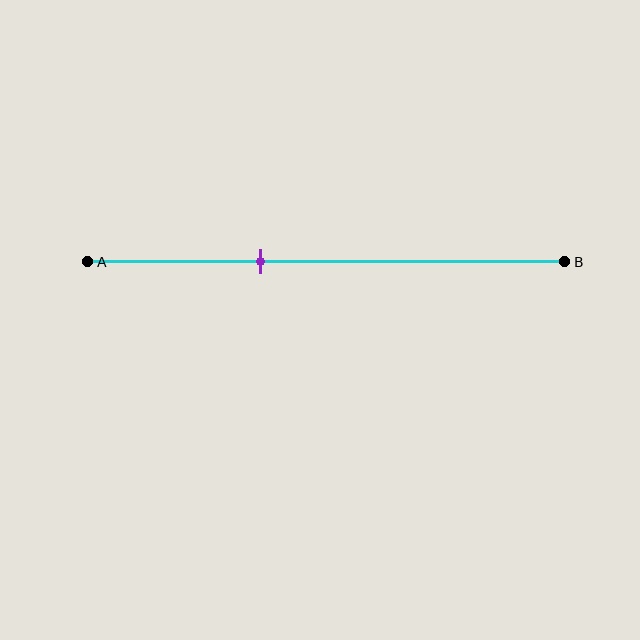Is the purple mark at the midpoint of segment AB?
No, the mark is at about 35% from A, not at the 50% midpoint.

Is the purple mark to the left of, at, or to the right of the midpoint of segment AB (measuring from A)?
The purple mark is to the left of the midpoint of segment AB.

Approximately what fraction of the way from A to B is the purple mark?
The purple mark is approximately 35% of the way from A to B.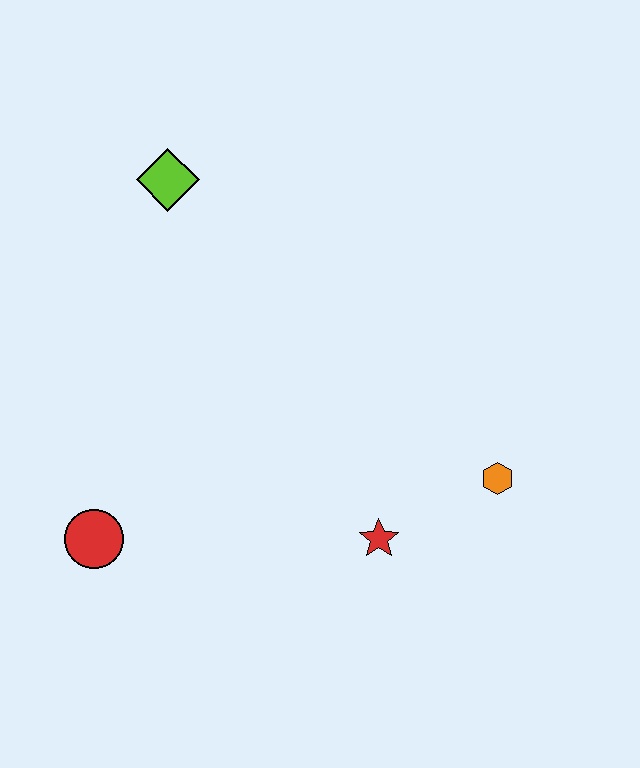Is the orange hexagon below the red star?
No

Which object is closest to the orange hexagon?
The red star is closest to the orange hexagon.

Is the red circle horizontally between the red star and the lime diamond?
No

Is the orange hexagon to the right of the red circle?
Yes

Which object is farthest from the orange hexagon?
The lime diamond is farthest from the orange hexagon.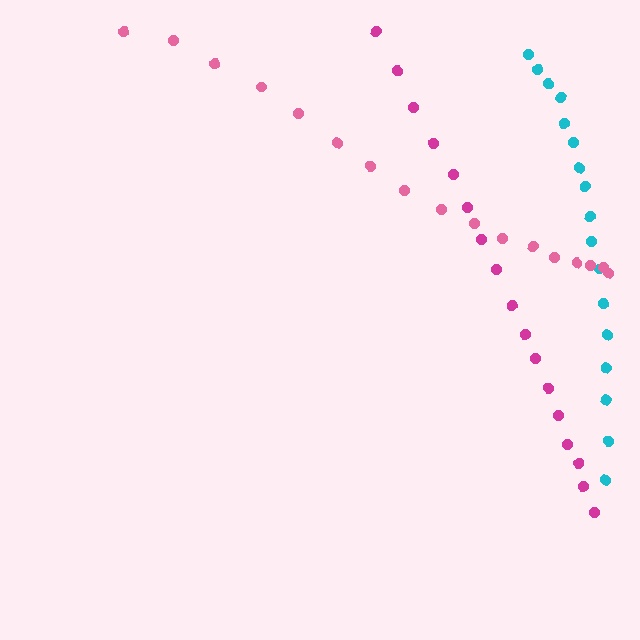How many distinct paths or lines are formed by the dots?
There are 3 distinct paths.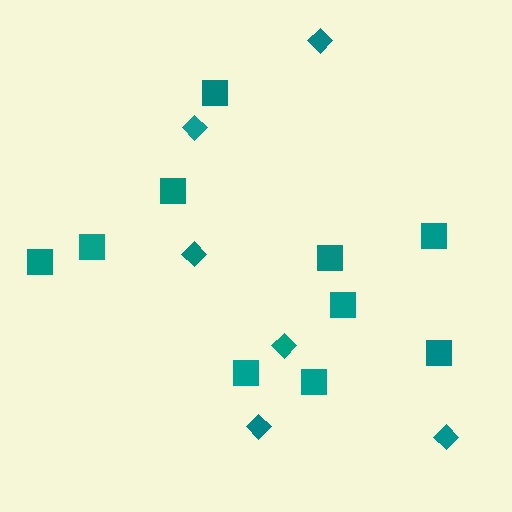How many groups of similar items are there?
There are 2 groups: one group of squares (10) and one group of diamonds (6).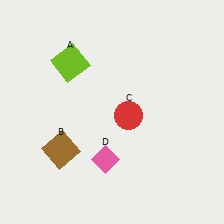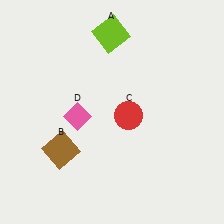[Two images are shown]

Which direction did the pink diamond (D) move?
The pink diamond (D) moved up.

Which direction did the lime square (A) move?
The lime square (A) moved right.